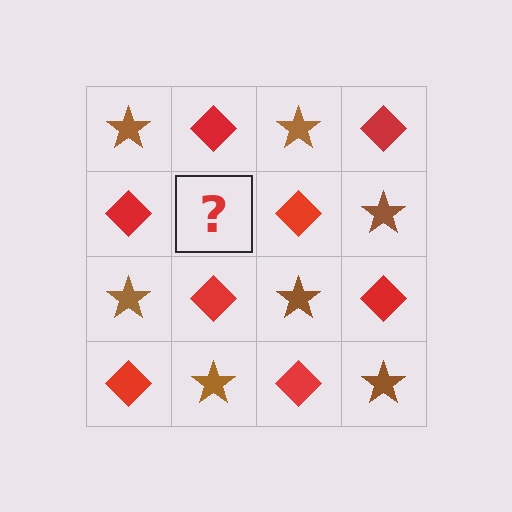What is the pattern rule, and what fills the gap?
The rule is that it alternates brown star and red diamond in a checkerboard pattern. The gap should be filled with a brown star.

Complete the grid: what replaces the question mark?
The question mark should be replaced with a brown star.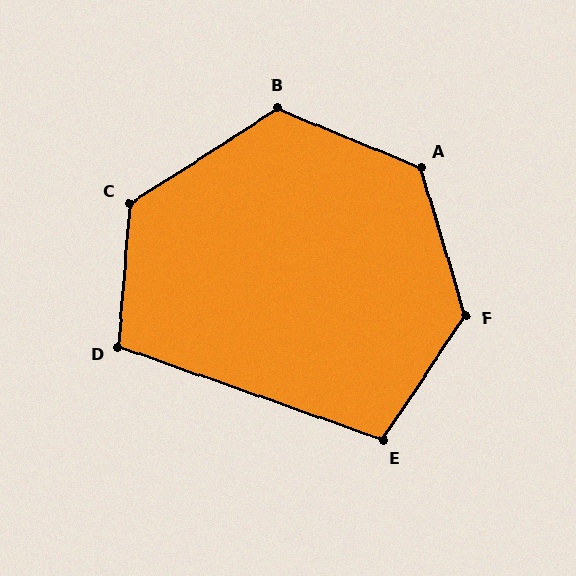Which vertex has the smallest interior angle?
E, at approximately 104 degrees.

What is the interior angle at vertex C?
Approximately 127 degrees (obtuse).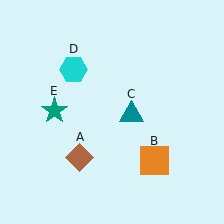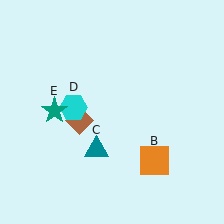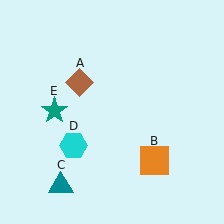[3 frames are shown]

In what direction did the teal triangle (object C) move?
The teal triangle (object C) moved down and to the left.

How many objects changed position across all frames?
3 objects changed position: brown diamond (object A), teal triangle (object C), cyan hexagon (object D).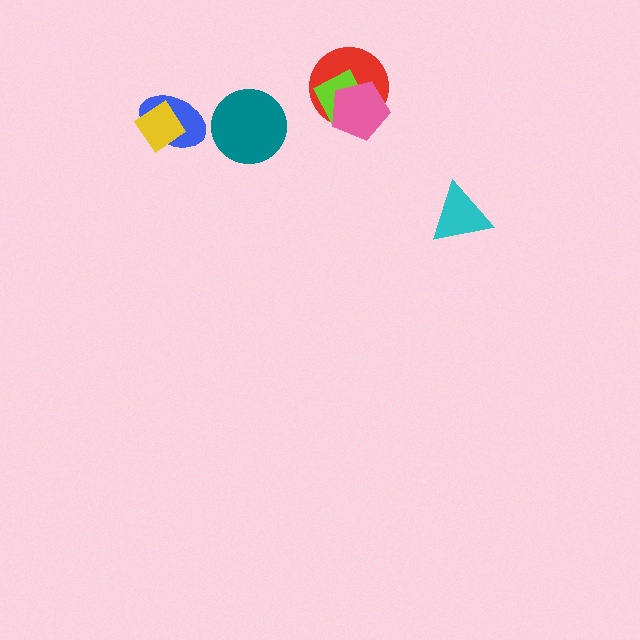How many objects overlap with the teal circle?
0 objects overlap with the teal circle.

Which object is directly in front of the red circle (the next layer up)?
The lime diamond is directly in front of the red circle.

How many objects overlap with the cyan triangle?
0 objects overlap with the cyan triangle.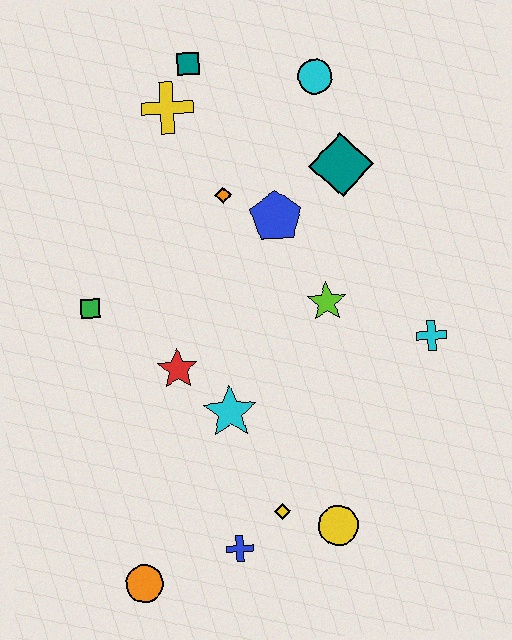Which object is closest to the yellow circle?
The yellow diamond is closest to the yellow circle.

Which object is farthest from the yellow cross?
The orange circle is farthest from the yellow cross.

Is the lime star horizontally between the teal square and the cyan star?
No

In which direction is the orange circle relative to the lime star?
The orange circle is below the lime star.